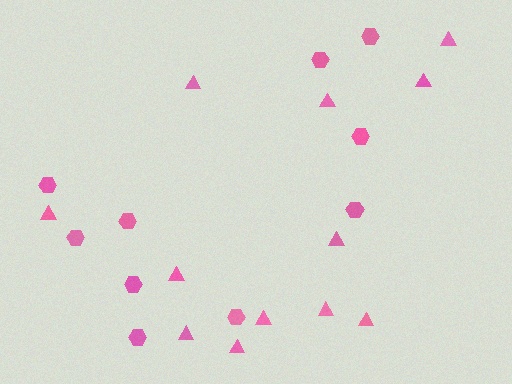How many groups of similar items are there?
There are 2 groups: one group of triangles (12) and one group of hexagons (10).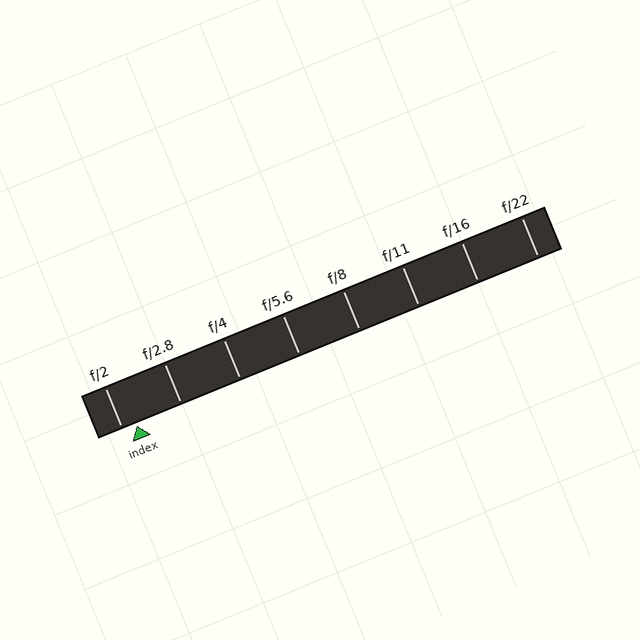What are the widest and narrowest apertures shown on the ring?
The widest aperture shown is f/2 and the narrowest is f/22.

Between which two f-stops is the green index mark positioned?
The index mark is between f/2 and f/2.8.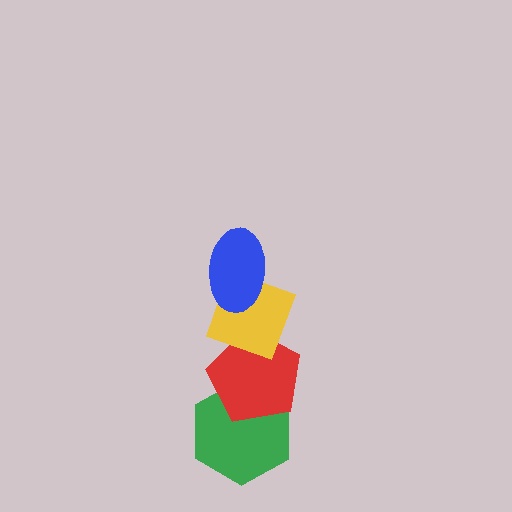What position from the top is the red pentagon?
The red pentagon is 3rd from the top.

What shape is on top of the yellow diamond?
The blue ellipse is on top of the yellow diamond.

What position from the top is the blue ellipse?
The blue ellipse is 1st from the top.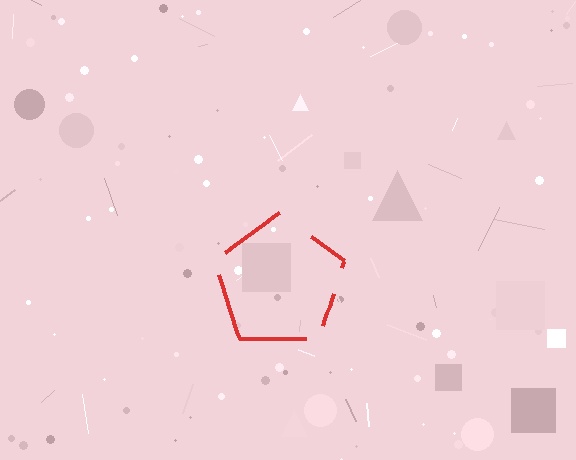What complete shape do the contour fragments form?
The contour fragments form a pentagon.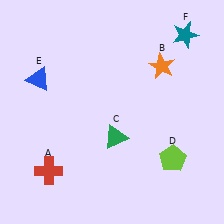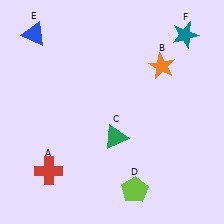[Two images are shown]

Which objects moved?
The objects that moved are: the lime pentagon (D), the blue triangle (E).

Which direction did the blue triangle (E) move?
The blue triangle (E) moved up.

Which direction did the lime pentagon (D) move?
The lime pentagon (D) moved left.